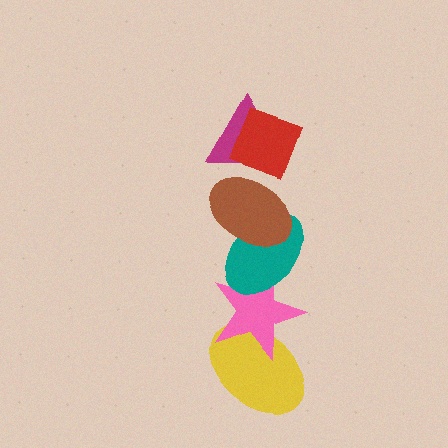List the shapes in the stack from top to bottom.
From top to bottom: the red diamond, the magenta triangle, the brown ellipse, the teal ellipse, the pink star, the yellow ellipse.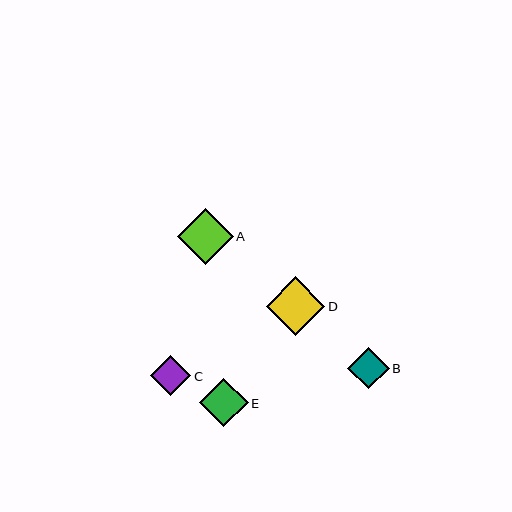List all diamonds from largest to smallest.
From largest to smallest: D, A, E, B, C.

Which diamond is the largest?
Diamond D is the largest with a size of approximately 58 pixels.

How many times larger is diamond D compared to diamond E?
Diamond D is approximately 1.2 times the size of diamond E.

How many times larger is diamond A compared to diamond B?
Diamond A is approximately 1.4 times the size of diamond B.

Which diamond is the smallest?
Diamond C is the smallest with a size of approximately 40 pixels.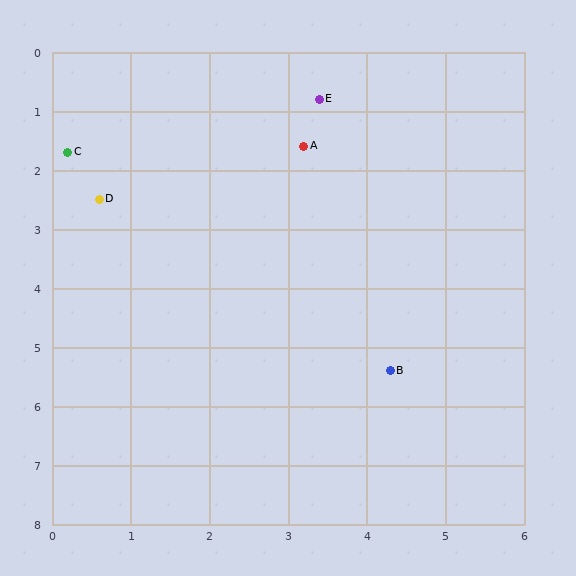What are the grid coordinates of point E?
Point E is at approximately (3.4, 0.8).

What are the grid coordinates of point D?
Point D is at approximately (0.6, 2.5).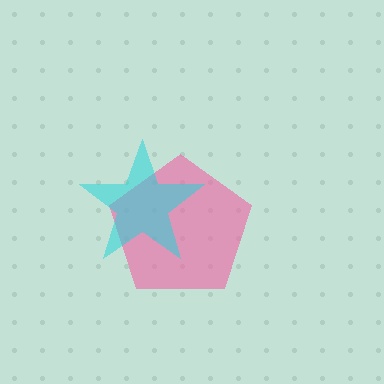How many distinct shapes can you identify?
There are 2 distinct shapes: a pink pentagon, a cyan star.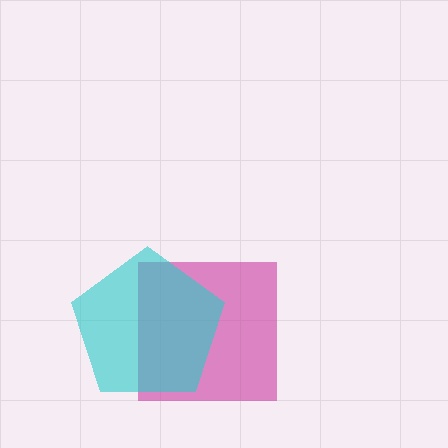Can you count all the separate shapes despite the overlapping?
Yes, there are 2 separate shapes.